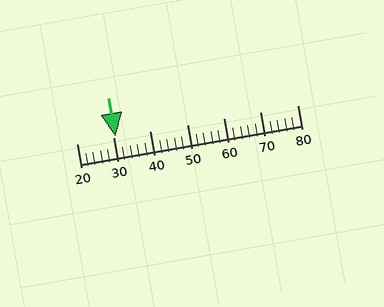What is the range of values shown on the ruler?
The ruler shows values from 20 to 80.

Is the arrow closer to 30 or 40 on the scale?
The arrow is closer to 30.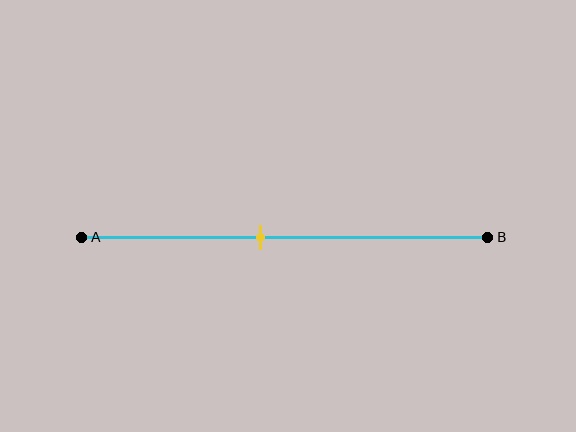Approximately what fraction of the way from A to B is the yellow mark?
The yellow mark is approximately 45% of the way from A to B.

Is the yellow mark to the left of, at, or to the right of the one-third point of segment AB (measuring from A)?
The yellow mark is to the right of the one-third point of segment AB.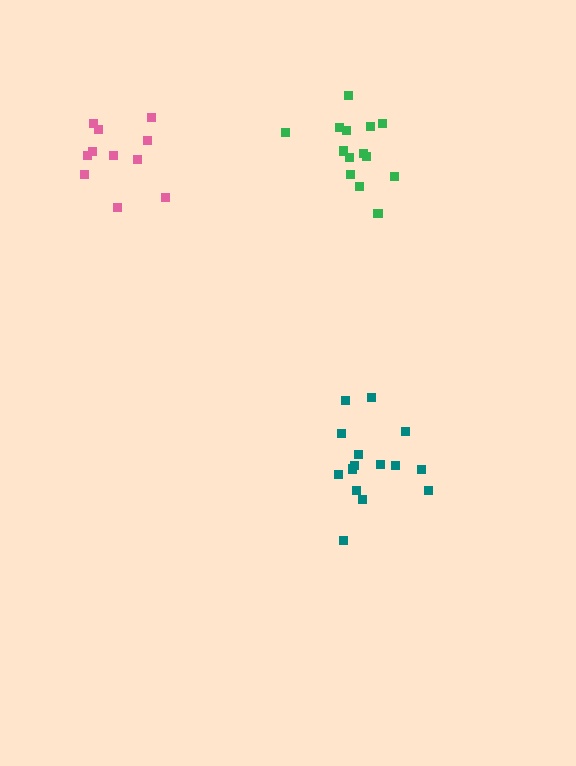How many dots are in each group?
Group 1: 15 dots, Group 2: 14 dots, Group 3: 11 dots (40 total).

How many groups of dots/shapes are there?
There are 3 groups.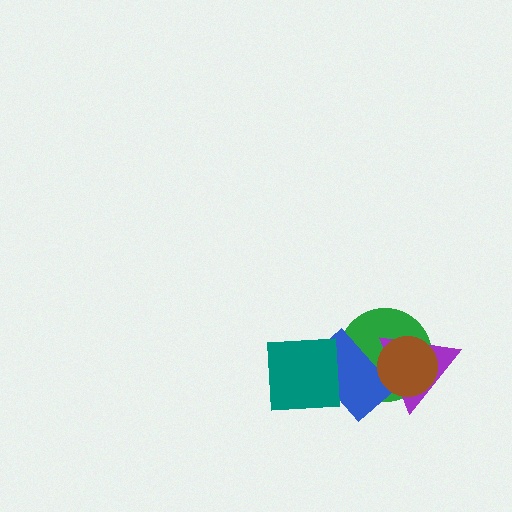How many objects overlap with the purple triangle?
3 objects overlap with the purple triangle.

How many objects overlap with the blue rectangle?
4 objects overlap with the blue rectangle.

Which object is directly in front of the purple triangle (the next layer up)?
The blue rectangle is directly in front of the purple triangle.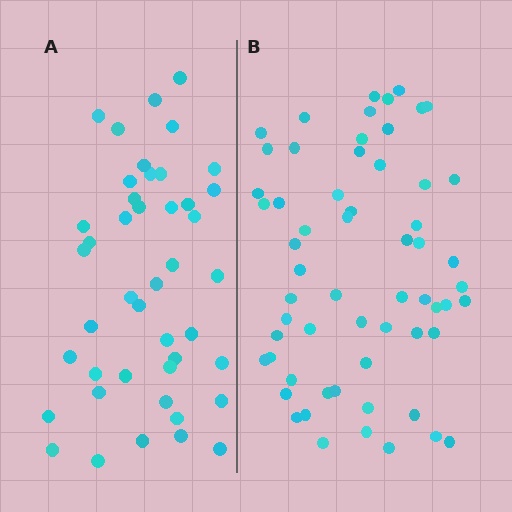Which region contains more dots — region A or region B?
Region B (the right region) has more dots.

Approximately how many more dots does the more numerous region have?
Region B has approximately 15 more dots than region A.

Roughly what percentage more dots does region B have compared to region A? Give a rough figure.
About 35% more.